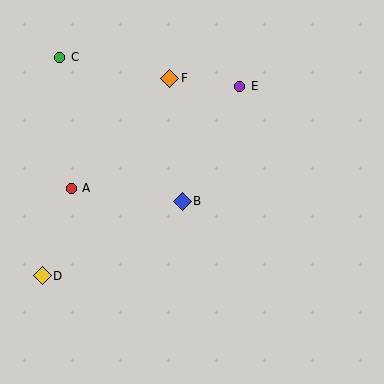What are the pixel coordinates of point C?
Point C is at (60, 57).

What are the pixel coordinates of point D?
Point D is at (42, 276).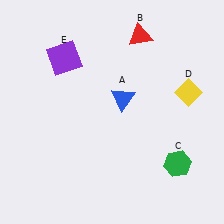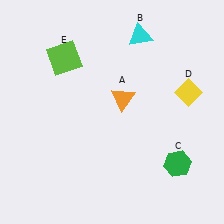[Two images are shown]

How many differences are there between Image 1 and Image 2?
There are 3 differences between the two images.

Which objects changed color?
A changed from blue to orange. B changed from red to cyan. E changed from purple to lime.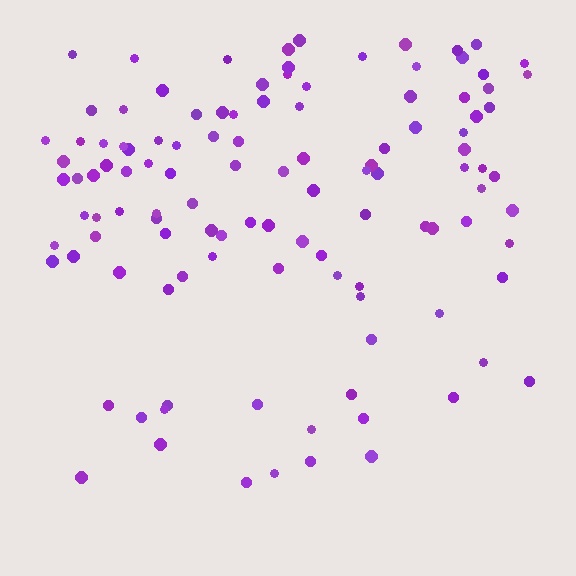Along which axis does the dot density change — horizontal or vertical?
Vertical.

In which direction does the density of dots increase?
From bottom to top, with the top side densest.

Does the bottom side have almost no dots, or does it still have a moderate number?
Still a moderate number, just noticeably fewer than the top.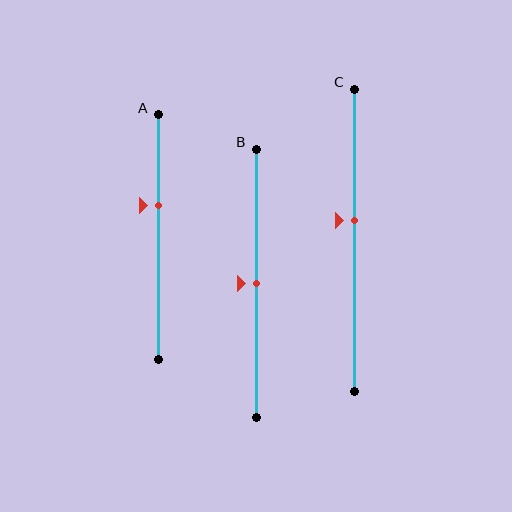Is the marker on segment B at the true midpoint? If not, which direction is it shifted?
Yes, the marker on segment B is at the true midpoint.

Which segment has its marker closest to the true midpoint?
Segment B has its marker closest to the true midpoint.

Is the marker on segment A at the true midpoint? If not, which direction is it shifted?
No, the marker on segment A is shifted upward by about 13% of the segment length.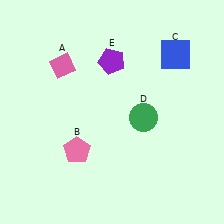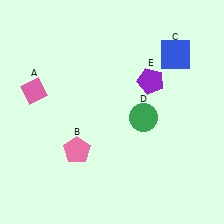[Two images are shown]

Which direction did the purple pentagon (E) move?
The purple pentagon (E) moved right.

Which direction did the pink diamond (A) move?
The pink diamond (A) moved left.